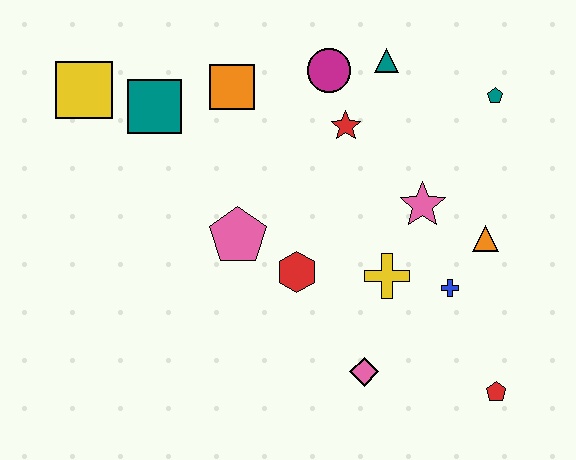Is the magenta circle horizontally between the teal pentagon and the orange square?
Yes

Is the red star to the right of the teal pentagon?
No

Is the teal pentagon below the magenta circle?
Yes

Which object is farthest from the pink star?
The yellow square is farthest from the pink star.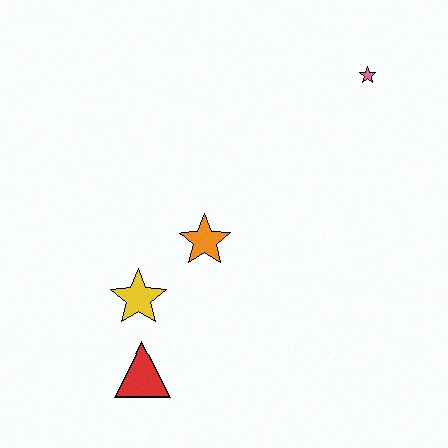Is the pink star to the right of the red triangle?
Yes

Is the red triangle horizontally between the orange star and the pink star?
No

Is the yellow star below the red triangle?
No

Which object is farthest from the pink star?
The red triangle is farthest from the pink star.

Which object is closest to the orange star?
The yellow star is closest to the orange star.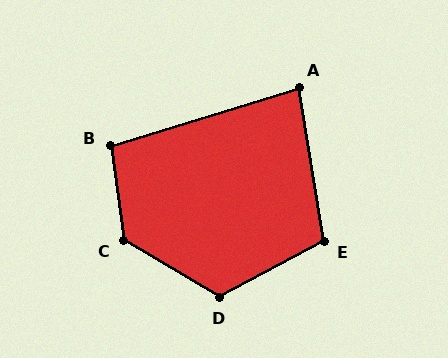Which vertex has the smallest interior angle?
A, at approximately 82 degrees.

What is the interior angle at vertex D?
Approximately 122 degrees (obtuse).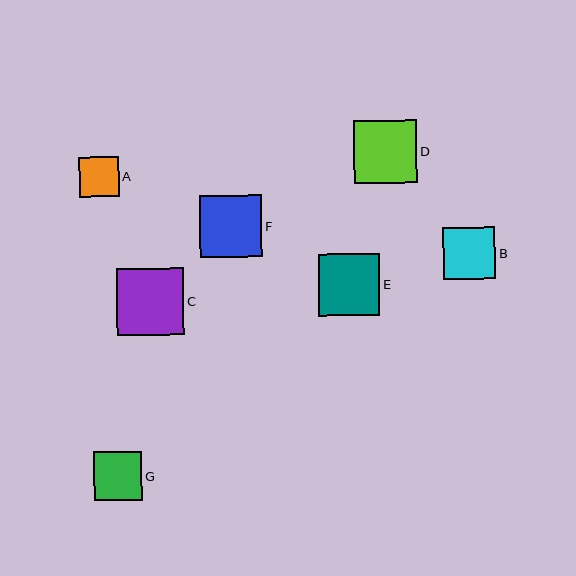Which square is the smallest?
Square A is the smallest with a size of approximately 40 pixels.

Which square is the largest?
Square C is the largest with a size of approximately 67 pixels.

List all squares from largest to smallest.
From largest to smallest: C, D, F, E, B, G, A.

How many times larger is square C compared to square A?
Square C is approximately 1.7 times the size of square A.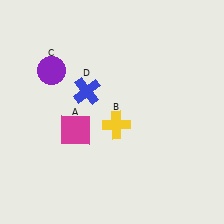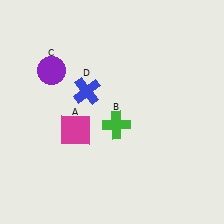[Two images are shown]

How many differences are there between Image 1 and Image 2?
There is 1 difference between the two images.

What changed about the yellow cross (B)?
In Image 1, B is yellow. In Image 2, it changed to green.